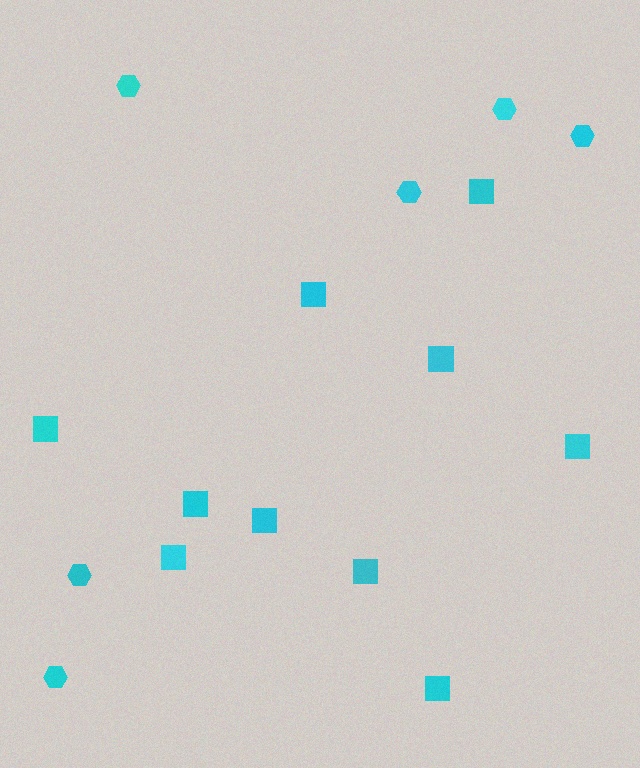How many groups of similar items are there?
There are 2 groups: one group of squares (10) and one group of hexagons (6).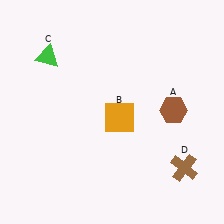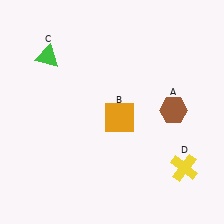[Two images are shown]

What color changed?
The cross (D) changed from brown in Image 1 to yellow in Image 2.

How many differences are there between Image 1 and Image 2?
There is 1 difference between the two images.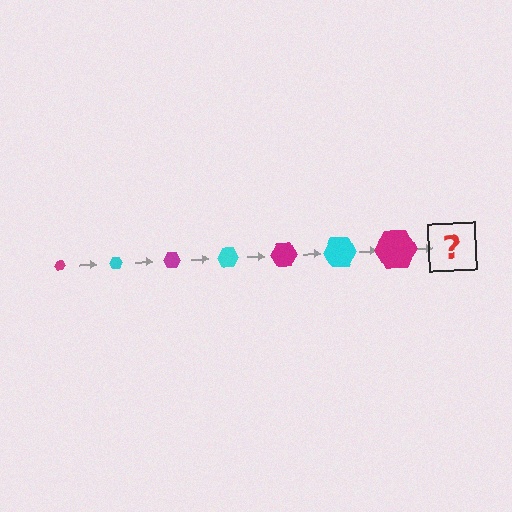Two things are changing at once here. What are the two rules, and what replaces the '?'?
The two rules are that the hexagon grows larger each step and the color cycles through magenta and cyan. The '?' should be a cyan hexagon, larger than the previous one.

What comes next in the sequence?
The next element should be a cyan hexagon, larger than the previous one.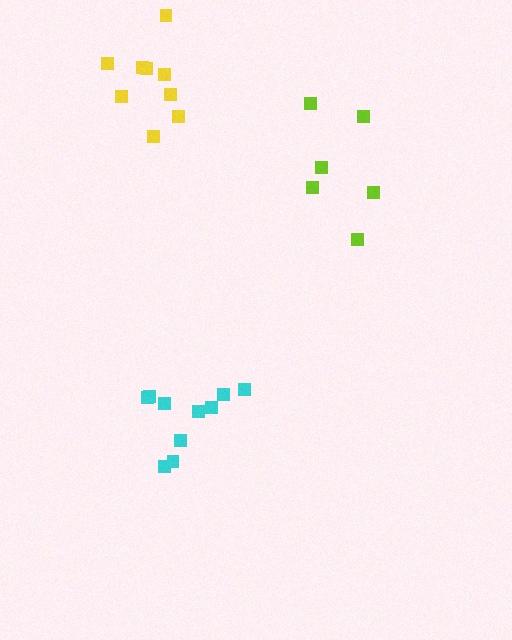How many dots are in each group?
Group 1: 10 dots, Group 2: 9 dots, Group 3: 6 dots (25 total).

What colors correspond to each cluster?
The clusters are colored: cyan, yellow, lime.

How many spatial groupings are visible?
There are 3 spatial groupings.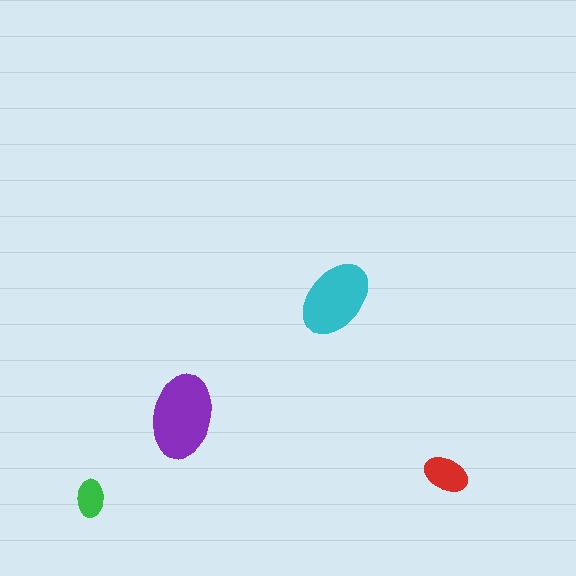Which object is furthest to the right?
The red ellipse is rightmost.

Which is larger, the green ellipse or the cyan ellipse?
The cyan one.